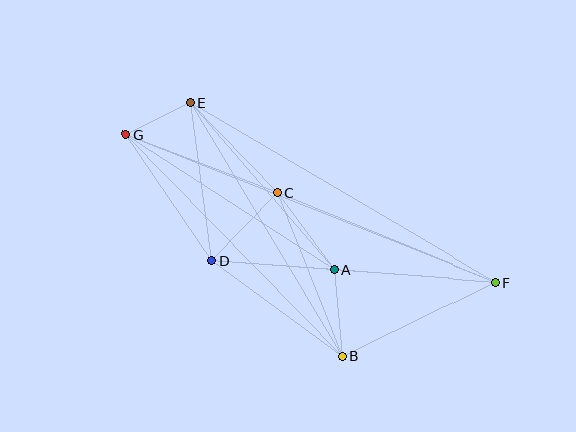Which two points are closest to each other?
Points E and G are closest to each other.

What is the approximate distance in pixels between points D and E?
The distance between D and E is approximately 159 pixels.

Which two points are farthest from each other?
Points F and G are farthest from each other.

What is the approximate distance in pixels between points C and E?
The distance between C and E is approximately 125 pixels.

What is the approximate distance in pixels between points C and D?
The distance between C and D is approximately 94 pixels.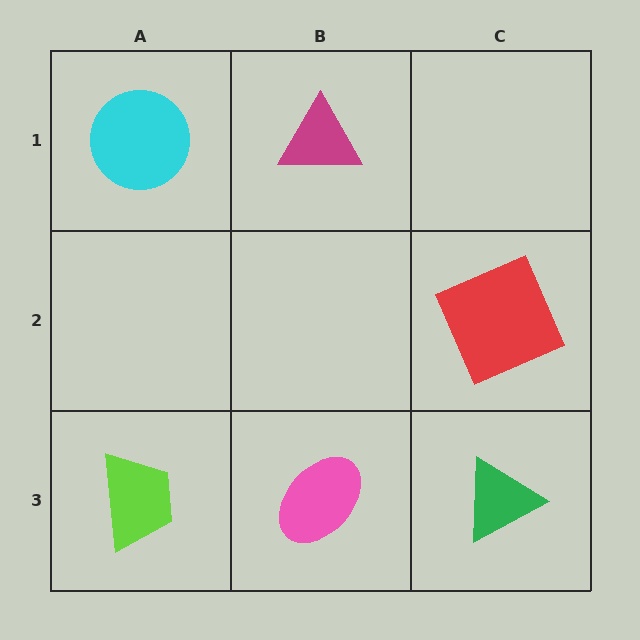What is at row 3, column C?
A green triangle.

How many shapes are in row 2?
1 shape.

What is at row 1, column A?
A cyan circle.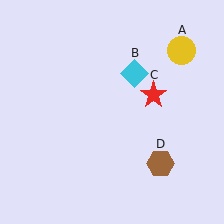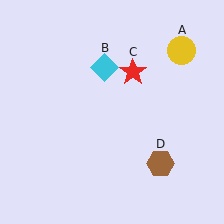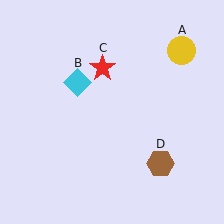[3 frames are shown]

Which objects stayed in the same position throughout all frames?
Yellow circle (object A) and brown hexagon (object D) remained stationary.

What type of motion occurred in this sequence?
The cyan diamond (object B), red star (object C) rotated counterclockwise around the center of the scene.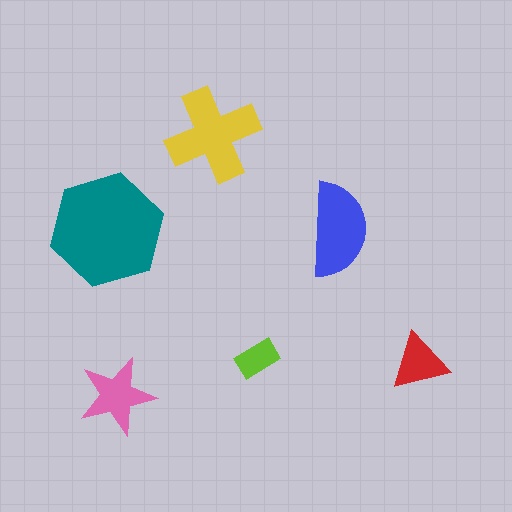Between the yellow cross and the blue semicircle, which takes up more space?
The yellow cross.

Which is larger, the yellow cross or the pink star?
The yellow cross.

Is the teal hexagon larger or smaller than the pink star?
Larger.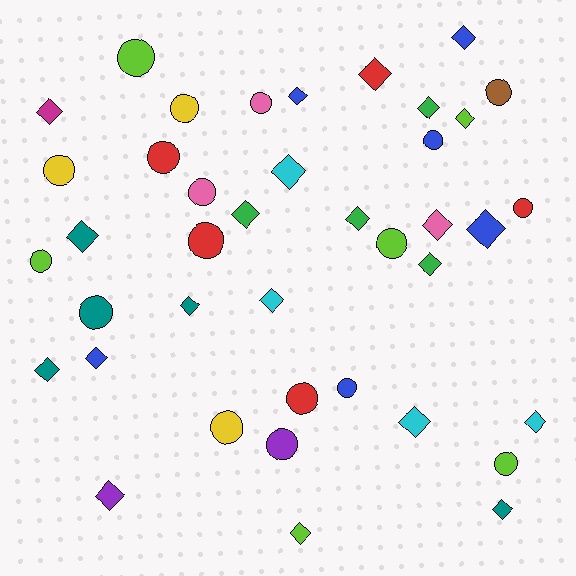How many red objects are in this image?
There are 5 red objects.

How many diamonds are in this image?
There are 22 diamonds.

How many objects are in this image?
There are 40 objects.